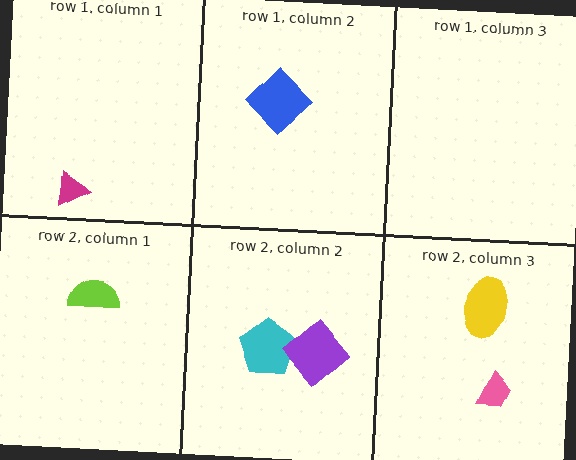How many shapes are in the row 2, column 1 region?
1.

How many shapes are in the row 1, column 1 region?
1.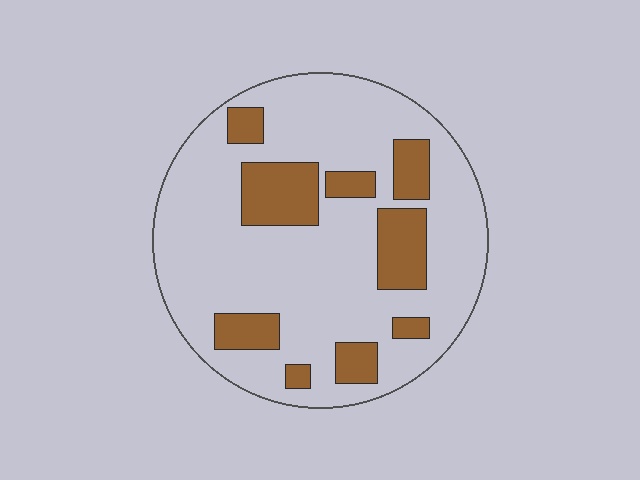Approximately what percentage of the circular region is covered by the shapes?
Approximately 20%.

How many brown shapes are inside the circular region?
9.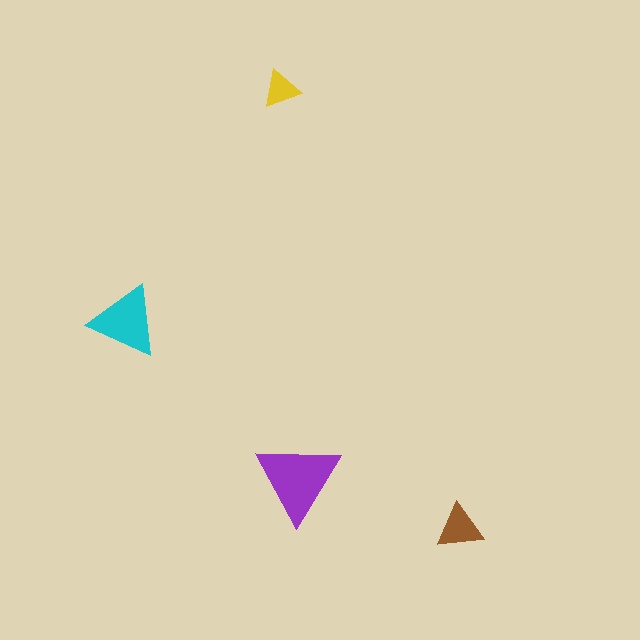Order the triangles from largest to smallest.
the purple one, the cyan one, the brown one, the yellow one.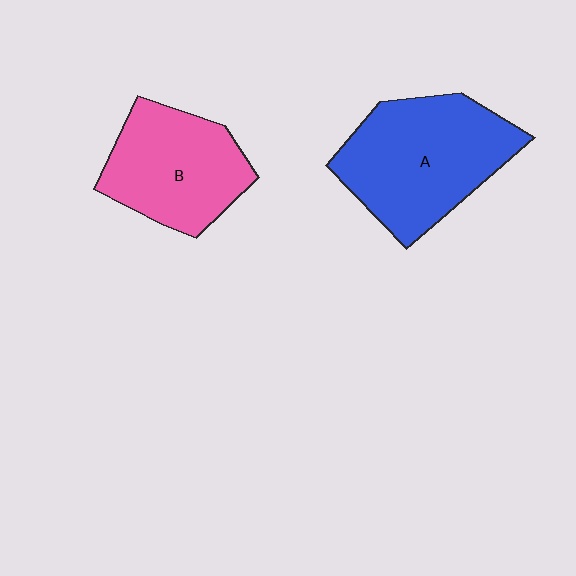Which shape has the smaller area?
Shape B (pink).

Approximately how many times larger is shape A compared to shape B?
Approximately 1.3 times.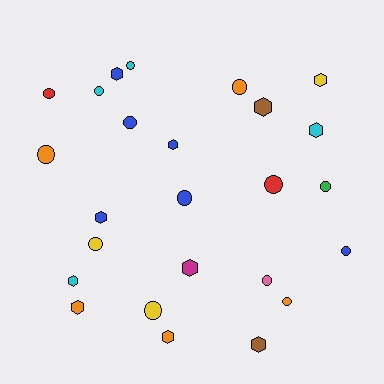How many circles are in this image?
There are 14 circles.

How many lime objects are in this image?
There are no lime objects.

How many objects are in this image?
There are 25 objects.